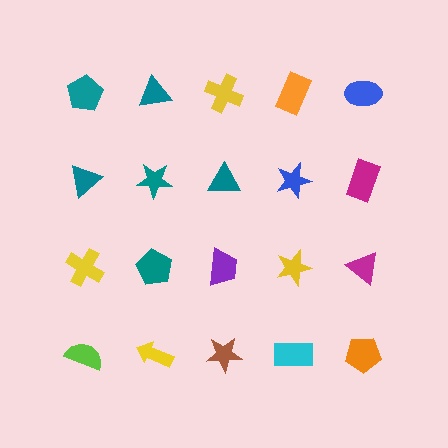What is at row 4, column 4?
A cyan rectangle.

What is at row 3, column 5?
A magenta triangle.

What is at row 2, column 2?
A teal star.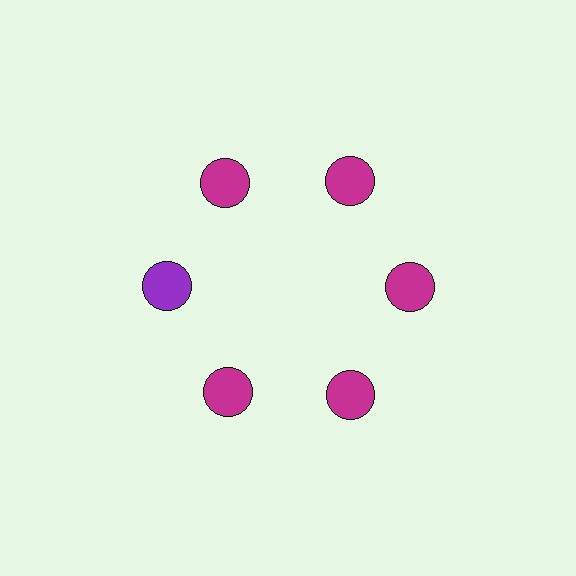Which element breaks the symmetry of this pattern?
The purple circle at roughly the 9 o'clock position breaks the symmetry. All other shapes are magenta circles.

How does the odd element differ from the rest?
It has a different color: purple instead of magenta.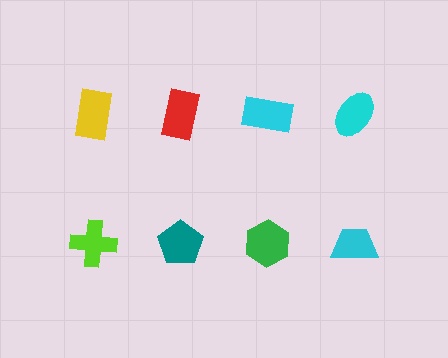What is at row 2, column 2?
A teal pentagon.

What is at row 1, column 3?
A cyan rectangle.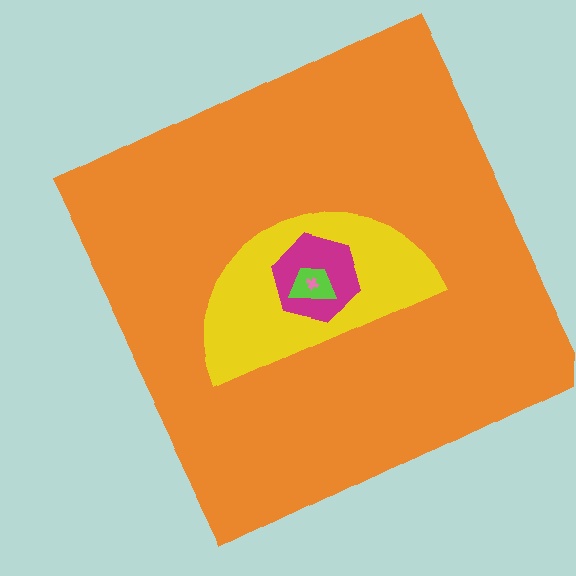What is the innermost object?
The pink cross.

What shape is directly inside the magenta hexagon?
The lime trapezoid.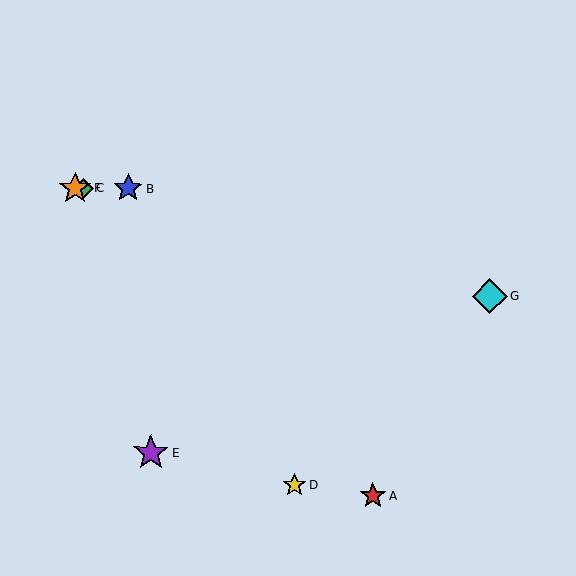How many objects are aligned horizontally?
3 objects (B, C, F) are aligned horizontally.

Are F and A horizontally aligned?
No, F is at y≈189 and A is at y≈496.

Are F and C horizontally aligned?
Yes, both are at y≈189.